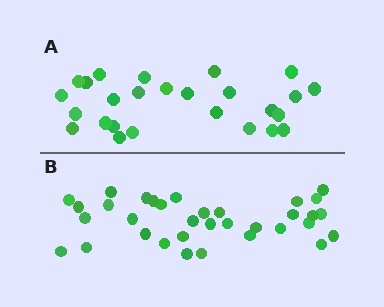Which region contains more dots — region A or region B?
Region B (the bottom region) has more dots.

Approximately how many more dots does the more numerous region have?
Region B has roughly 8 or so more dots than region A.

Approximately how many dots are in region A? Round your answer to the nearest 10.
About 30 dots. (The exact count is 26, which rounds to 30.)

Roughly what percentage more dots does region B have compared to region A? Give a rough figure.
About 30% more.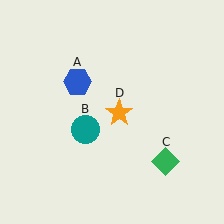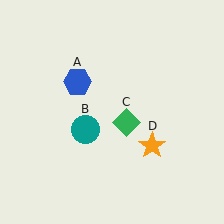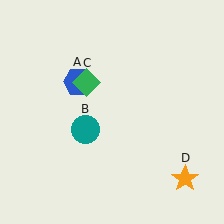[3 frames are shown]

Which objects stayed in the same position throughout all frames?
Blue hexagon (object A) and teal circle (object B) remained stationary.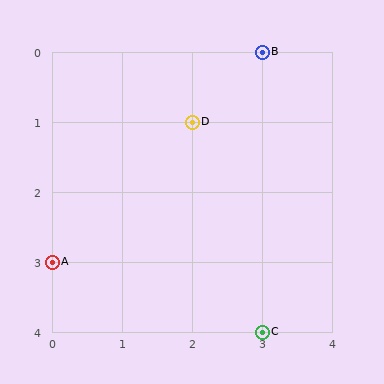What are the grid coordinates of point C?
Point C is at grid coordinates (3, 4).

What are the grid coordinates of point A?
Point A is at grid coordinates (0, 3).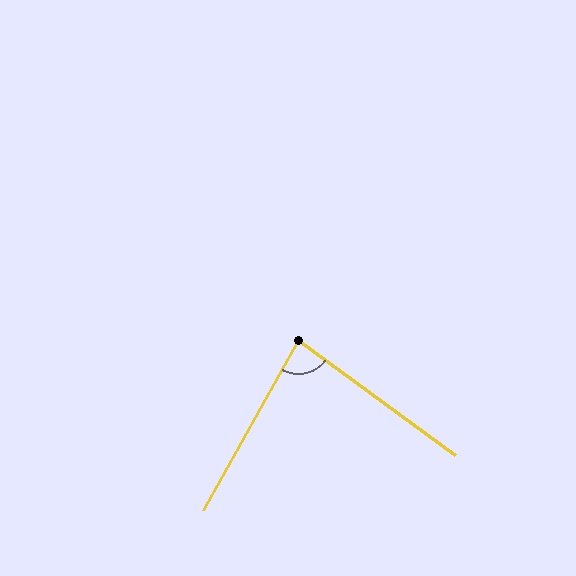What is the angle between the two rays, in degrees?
Approximately 83 degrees.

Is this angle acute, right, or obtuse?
It is acute.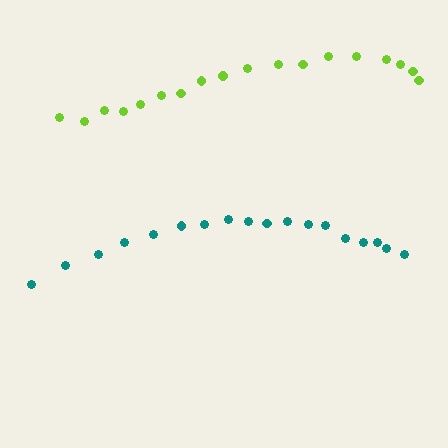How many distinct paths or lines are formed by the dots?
There are 2 distinct paths.